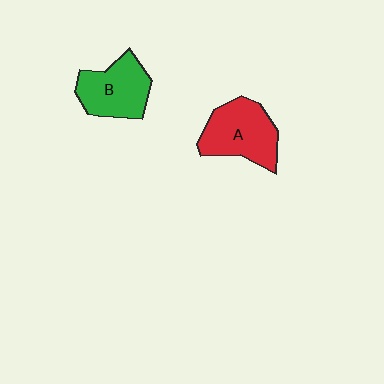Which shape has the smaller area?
Shape B (green).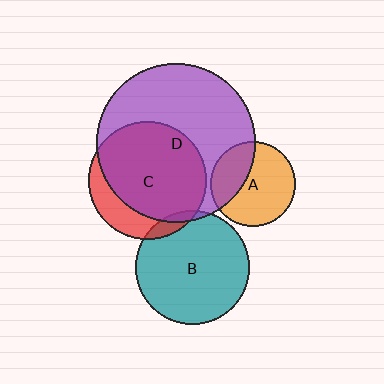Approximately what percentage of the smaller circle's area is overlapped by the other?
Approximately 35%.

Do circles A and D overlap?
Yes.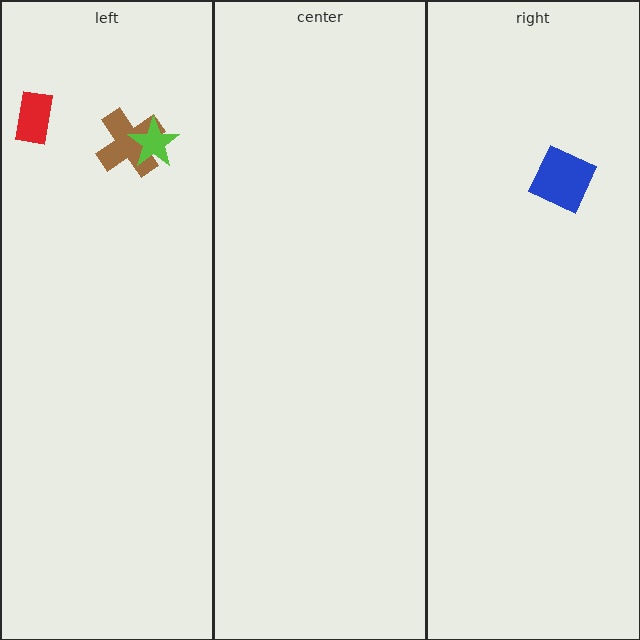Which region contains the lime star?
The left region.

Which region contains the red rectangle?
The left region.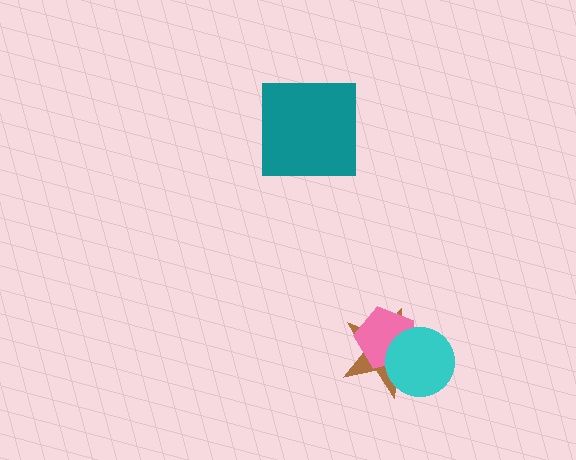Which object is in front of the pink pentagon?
The cyan circle is in front of the pink pentagon.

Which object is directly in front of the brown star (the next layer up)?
The pink pentagon is directly in front of the brown star.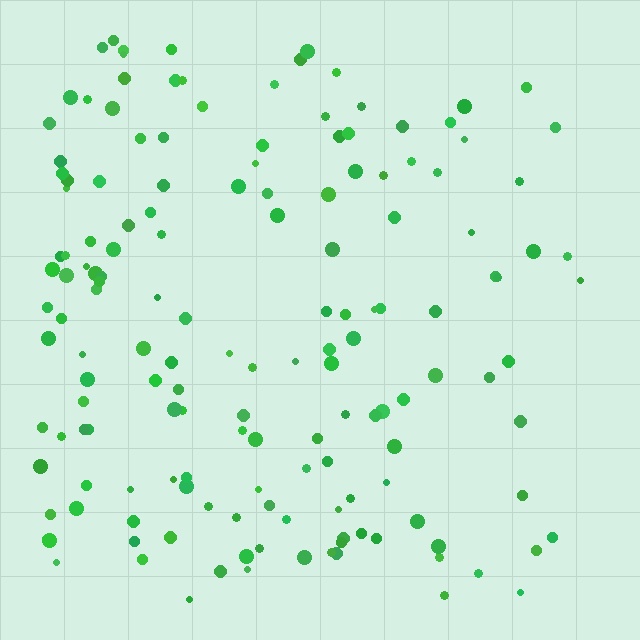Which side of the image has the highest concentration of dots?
The left.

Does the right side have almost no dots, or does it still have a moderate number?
Still a moderate number, just noticeably fewer than the left.